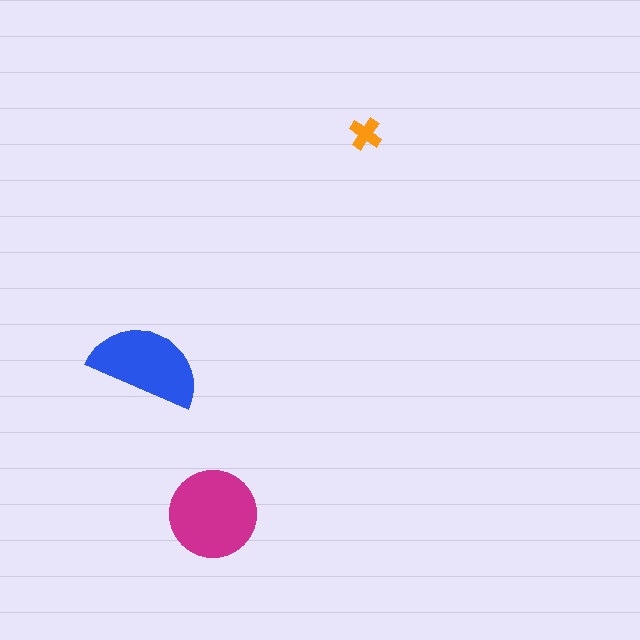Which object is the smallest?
The orange cross.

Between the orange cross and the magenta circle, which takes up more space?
The magenta circle.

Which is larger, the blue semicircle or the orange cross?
The blue semicircle.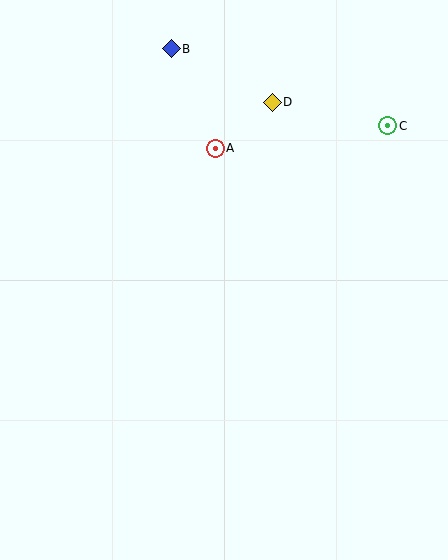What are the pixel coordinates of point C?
Point C is at (388, 126).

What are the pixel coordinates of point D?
Point D is at (272, 102).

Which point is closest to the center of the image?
Point A at (215, 148) is closest to the center.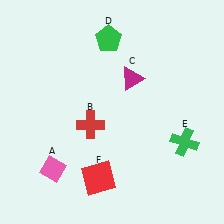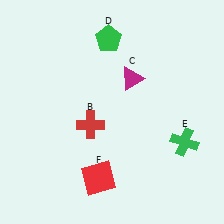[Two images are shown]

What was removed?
The pink diamond (A) was removed in Image 2.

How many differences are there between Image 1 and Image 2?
There is 1 difference between the two images.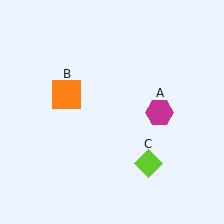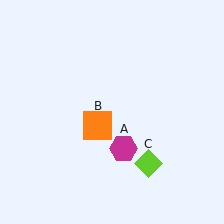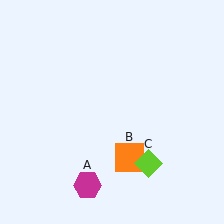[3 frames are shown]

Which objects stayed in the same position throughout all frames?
Lime diamond (object C) remained stationary.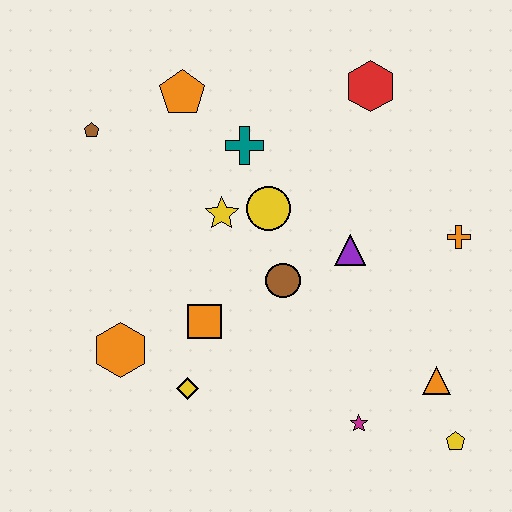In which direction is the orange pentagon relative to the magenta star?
The orange pentagon is above the magenta star.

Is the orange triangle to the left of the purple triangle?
No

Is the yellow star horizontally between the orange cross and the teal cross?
No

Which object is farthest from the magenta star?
The brown pentagon is farthest from the magenta star.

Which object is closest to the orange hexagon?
The yellow diamond is closest to the orange hexagon.